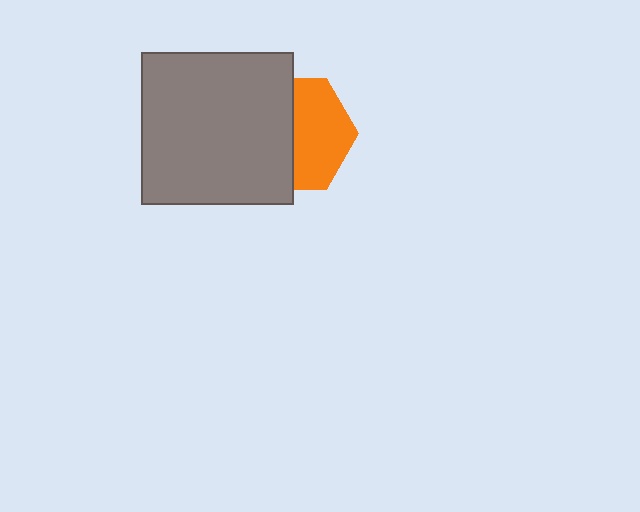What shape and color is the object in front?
The object in front is a gray square.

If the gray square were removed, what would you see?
You would see the complete orange hexagon.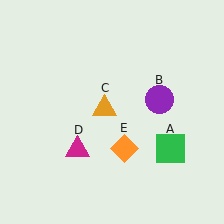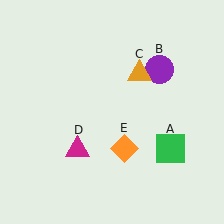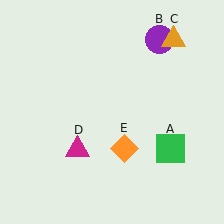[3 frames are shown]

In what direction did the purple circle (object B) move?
The purple circle (object B) moved up.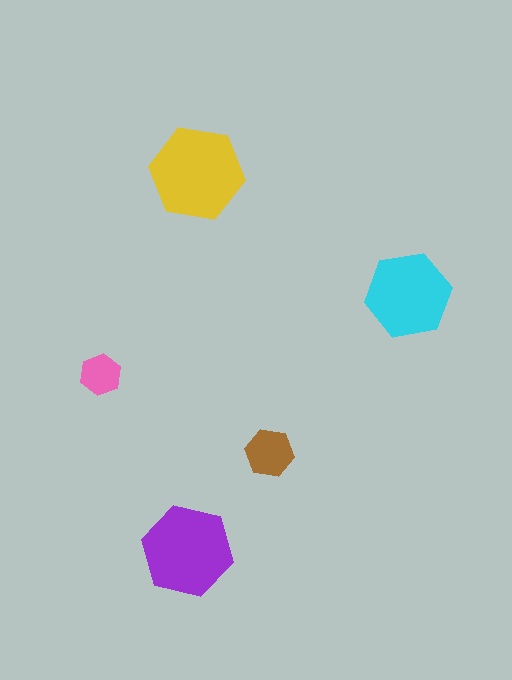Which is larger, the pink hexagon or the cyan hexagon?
The cyan one.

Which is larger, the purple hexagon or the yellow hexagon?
The yellow one.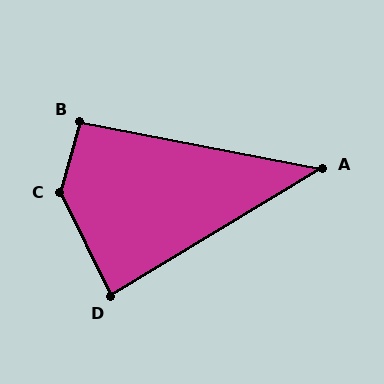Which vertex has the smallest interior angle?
A, at approximately 42 degrees.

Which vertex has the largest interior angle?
C, at approximately 138 degrees.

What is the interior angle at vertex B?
Approximately 95 degrees (approximately right).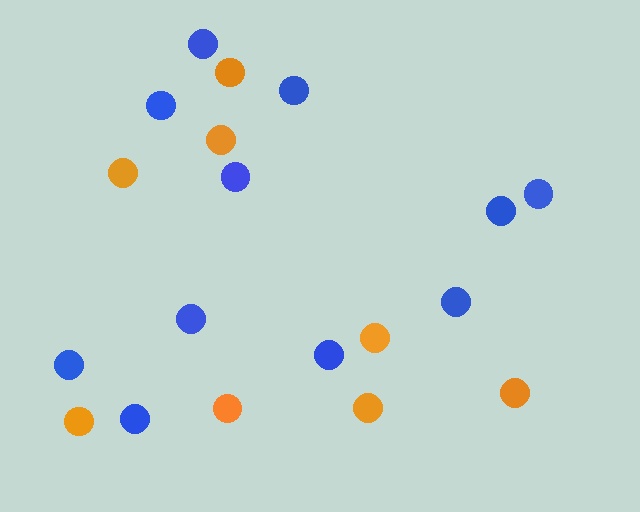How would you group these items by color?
There are 2 groups: one group of blue circles (11) and one group of orange circles (8).